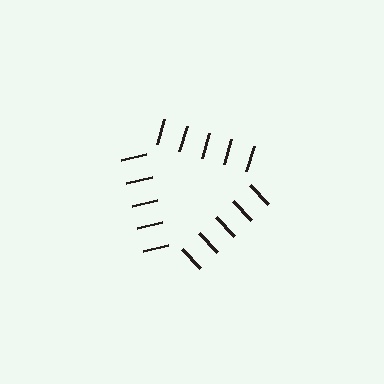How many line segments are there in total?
15 — 5 along each of the 3 edges.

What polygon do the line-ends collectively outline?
An illusory triangle — the line segments terminate on its edges but no continuous stroke is drawn.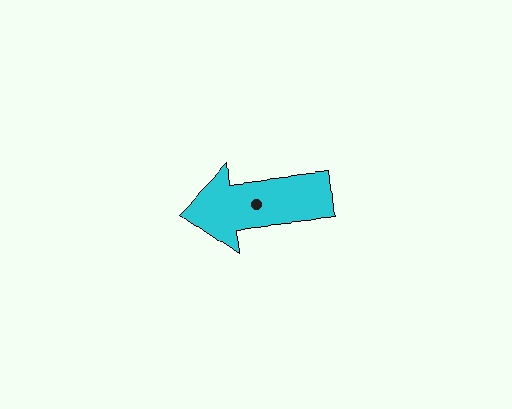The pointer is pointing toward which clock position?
Roughly 9 o'clock.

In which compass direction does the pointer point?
West.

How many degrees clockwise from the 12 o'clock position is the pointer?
Approximately 264 degrees.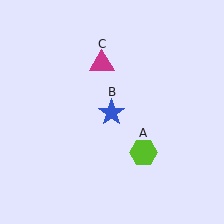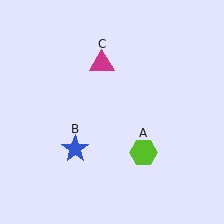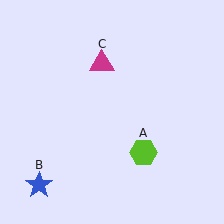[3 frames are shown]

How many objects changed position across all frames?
1 object changed position: blue star (object B).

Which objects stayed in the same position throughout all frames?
Lime hexagon (object A) and magenta triangle (object C) remained stationary.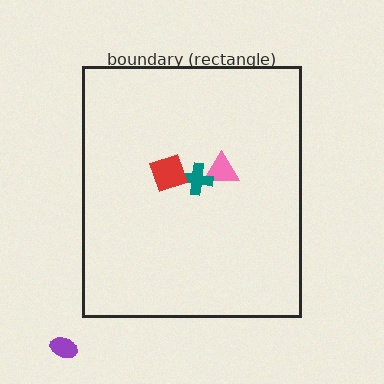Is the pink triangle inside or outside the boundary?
Inside.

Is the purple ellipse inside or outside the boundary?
Outside.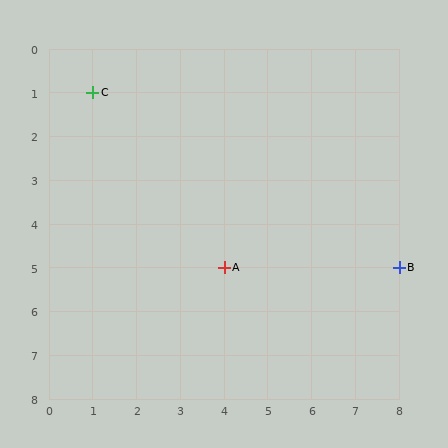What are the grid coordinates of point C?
Point C is at grid coordinates (1, 1).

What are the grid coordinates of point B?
Point B is at grid coordinates (8, 5).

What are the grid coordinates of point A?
Point A is at grid coordinates (4, 5).